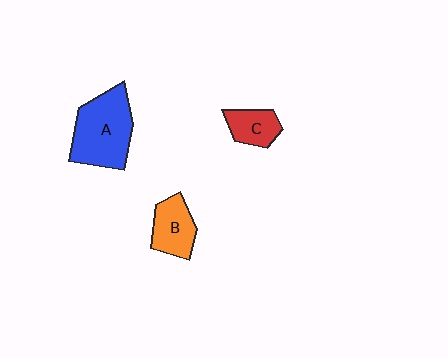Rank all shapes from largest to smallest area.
From largest to smallest: A (blue), B (orange), C (red).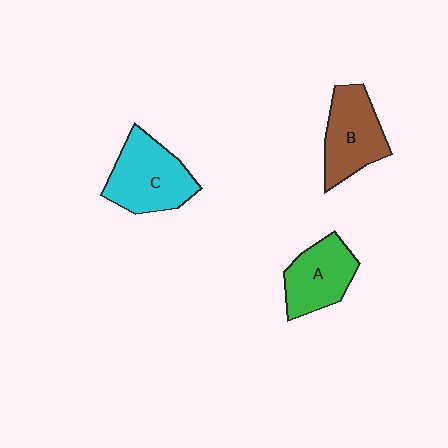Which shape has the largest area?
Shape C (cyan).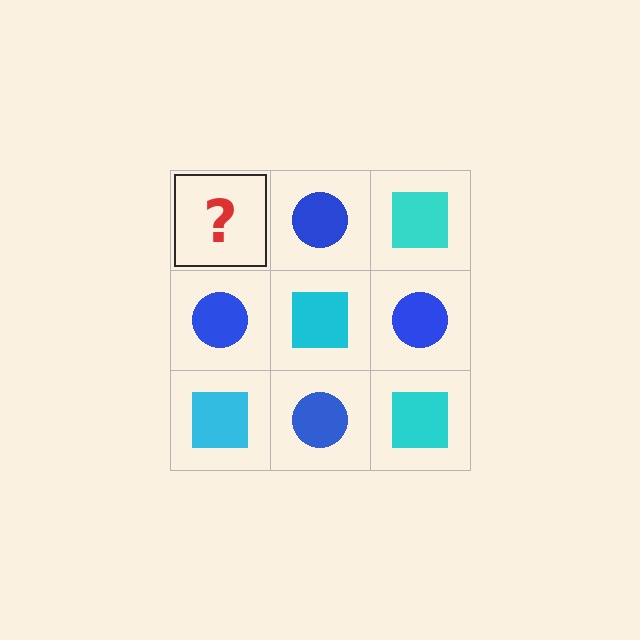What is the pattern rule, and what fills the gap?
The rule is that it alternates cyan square and blue circle in a checkerboard pattern. The gap should be filled with a cyan square.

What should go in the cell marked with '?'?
The missing cell should contain a cyan square.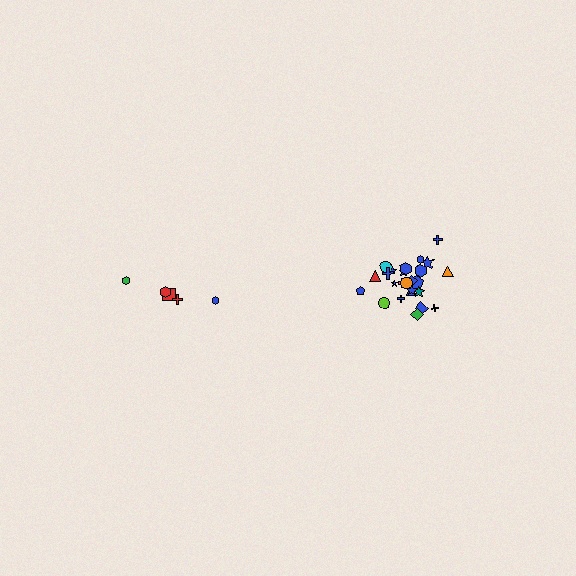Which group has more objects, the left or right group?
The right group.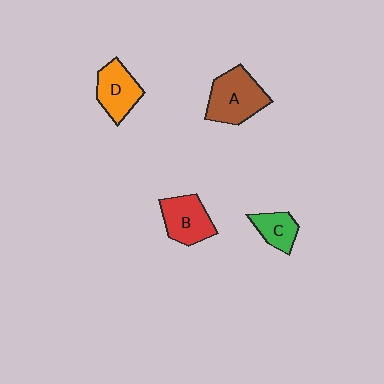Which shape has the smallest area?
Shape C (green).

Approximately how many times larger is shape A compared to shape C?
Approximately 1.9 times.